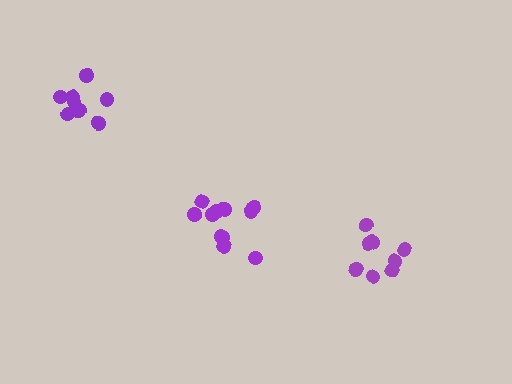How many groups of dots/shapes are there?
There are 3 groups.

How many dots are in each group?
Group 1: 8 dots, Group 2: 9 dots, Group 3: 11 dots (28 total).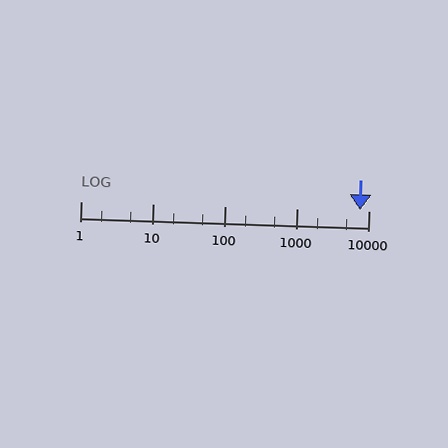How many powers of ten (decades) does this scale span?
The scale spans 4 decades, from 1 to 10000.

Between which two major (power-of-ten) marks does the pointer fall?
The pointer is between 1000 and 10000.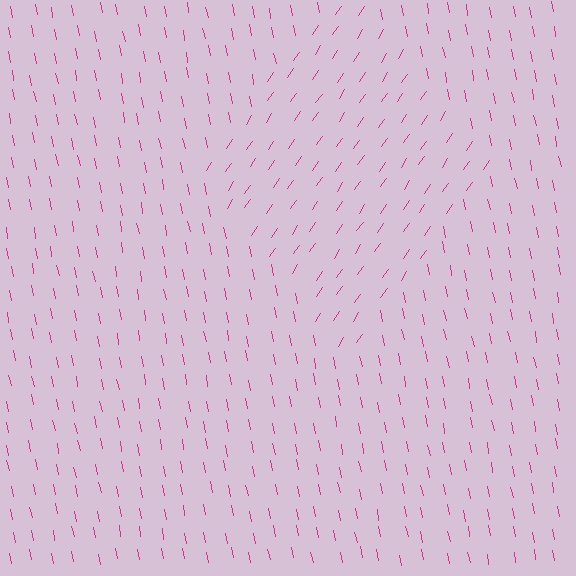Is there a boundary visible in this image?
Yes, there is a texture boundary formed by a change in line orientation.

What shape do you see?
I see a diamond.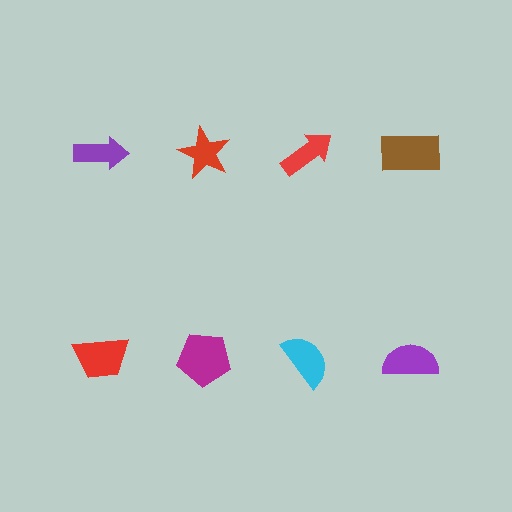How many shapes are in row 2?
4 shapes.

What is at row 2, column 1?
A red trapezoid.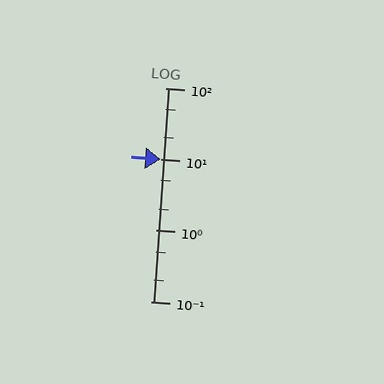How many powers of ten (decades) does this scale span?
The scale spans 3 decades, from 0.1 to 100.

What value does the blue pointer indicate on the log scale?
The pointer indicates approximately 10.